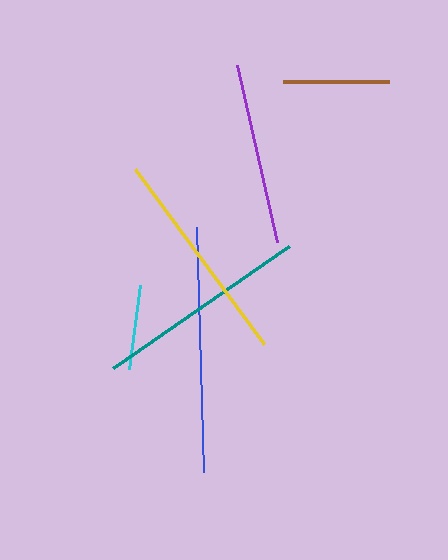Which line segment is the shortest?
The cyan line is the shortest at approximately 84 pixels.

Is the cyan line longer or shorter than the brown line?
The brown line is longer than the cyan line.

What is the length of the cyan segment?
The cyan segment is approximately 84 pixels long.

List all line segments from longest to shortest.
From longest to shortest: blue, yellow, teal, purple, brown, cyan.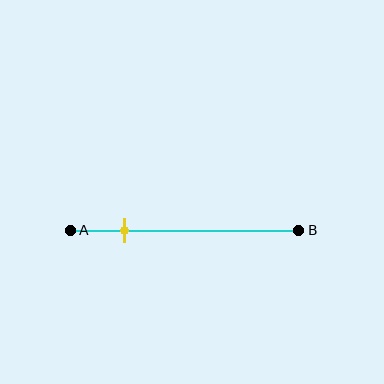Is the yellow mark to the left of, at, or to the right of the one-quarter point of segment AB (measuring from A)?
The yellow mark is approximately at the one-quarter point of segment AB.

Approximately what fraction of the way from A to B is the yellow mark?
The yellow mark is approximately 25% of the way from A to B.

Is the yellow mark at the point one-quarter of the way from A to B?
Yes, the mark is approximately at the one-quarter point.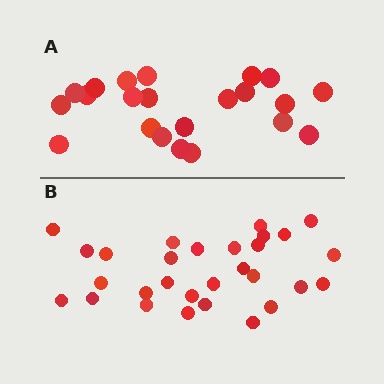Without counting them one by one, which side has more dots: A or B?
Region B (the bottom region) has more dots.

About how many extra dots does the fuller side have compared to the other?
Region B has roughly 8 or so more dots than region A.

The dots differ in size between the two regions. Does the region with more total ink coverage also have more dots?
No. Region A has more total ink coverage because its dots are larger, but region B actually contains more individual dots. Total area can be misleading — the number of items is what matters here.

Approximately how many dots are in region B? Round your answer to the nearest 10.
About 30 dots. (The exact count is 29, which rounds to 30.)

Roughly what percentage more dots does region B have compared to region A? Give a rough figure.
About 30% more.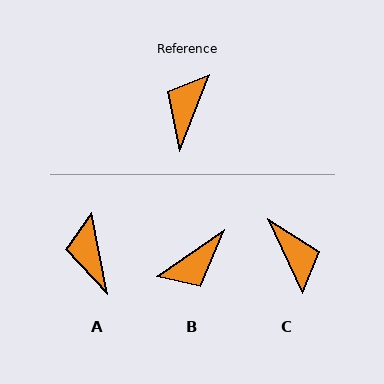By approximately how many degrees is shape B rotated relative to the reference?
Approximately 145 degrees counter-clockwise.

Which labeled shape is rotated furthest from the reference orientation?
B, about 145 degrees away.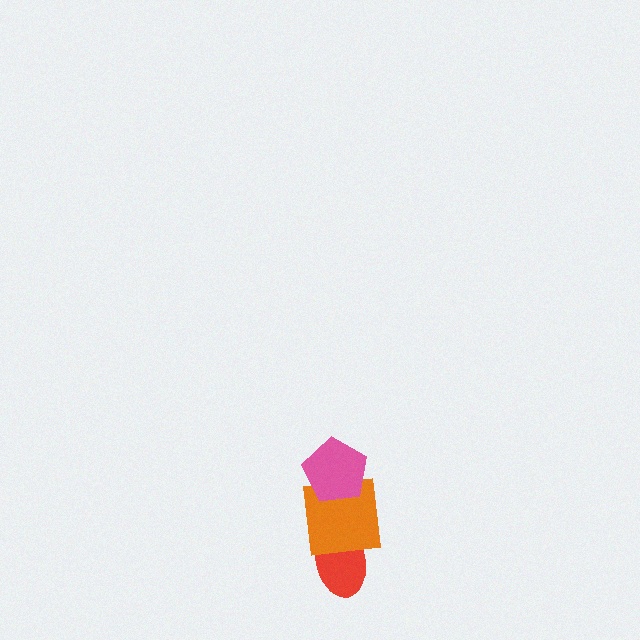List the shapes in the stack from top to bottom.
From top to bottom: the pink pentagon, the orange square, the red ellipse.